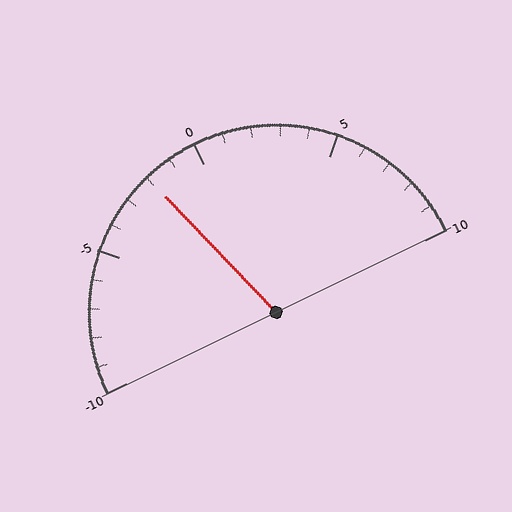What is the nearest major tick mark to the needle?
The nearest major tick mark is 0.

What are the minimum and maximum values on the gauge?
The gauge ranges from -10 to 10.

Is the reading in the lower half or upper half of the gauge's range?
The reading is in the lower half of the range (-10 to 10).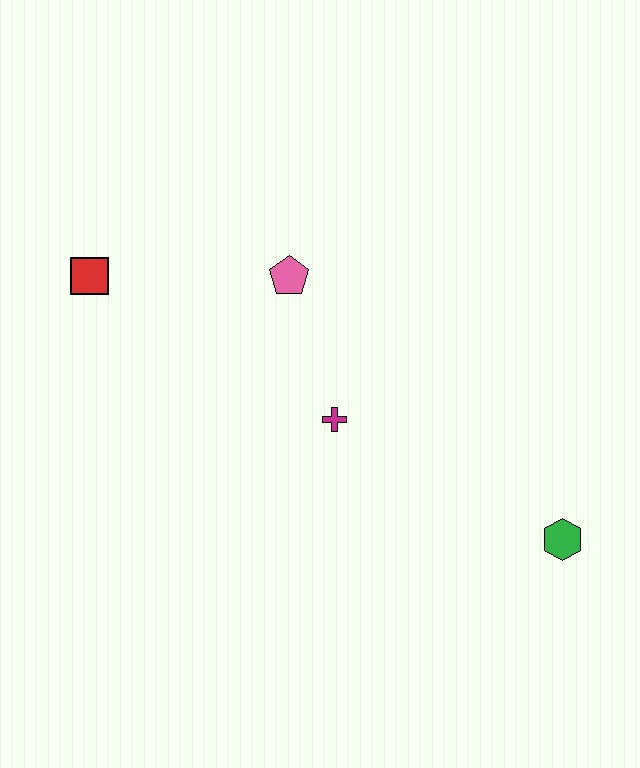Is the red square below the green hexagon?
No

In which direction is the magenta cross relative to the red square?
The magenta cross is to the right of the red square.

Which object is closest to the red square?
The pink pentagon is closest to the red square.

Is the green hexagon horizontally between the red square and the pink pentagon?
No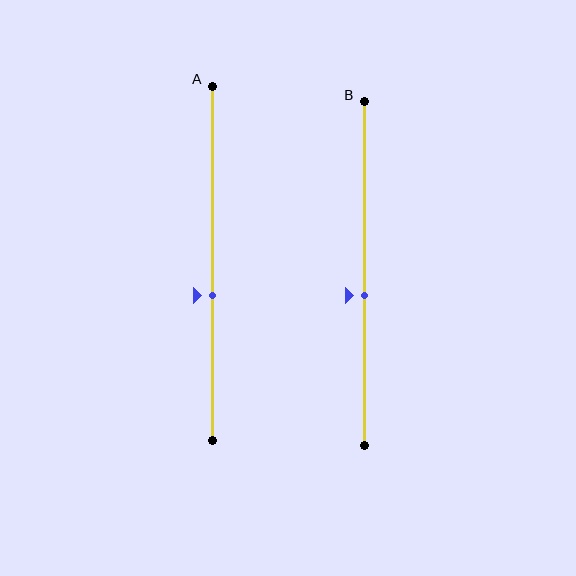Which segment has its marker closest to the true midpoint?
Segment B has its marker closest to the true midpoint.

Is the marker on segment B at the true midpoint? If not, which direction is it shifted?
No, the marker on segment B is shifted downward by about 6% of the segment length.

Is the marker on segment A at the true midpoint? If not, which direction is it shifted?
No, the marker on segment A is shifted downward by about 9% of the segment length.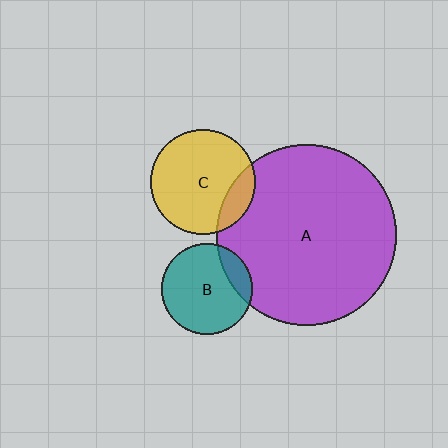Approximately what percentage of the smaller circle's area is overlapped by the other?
Approximately 15%.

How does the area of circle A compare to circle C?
Approximately 2.9 times.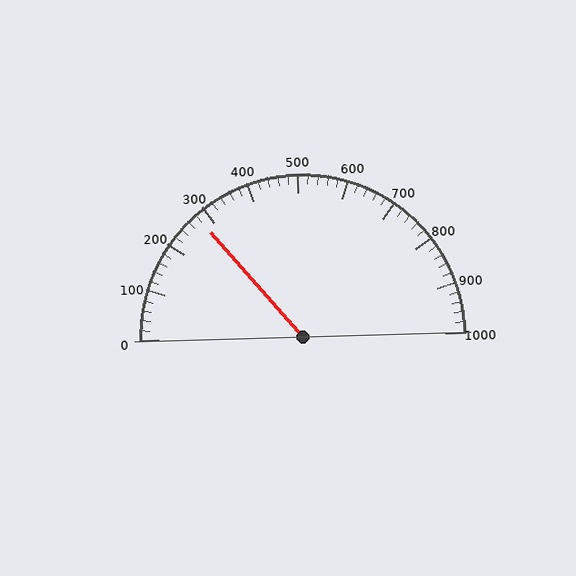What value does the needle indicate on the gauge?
The needle indicates approximately 280.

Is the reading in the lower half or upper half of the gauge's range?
The reading is in the lower half of the range (0 to 1000).